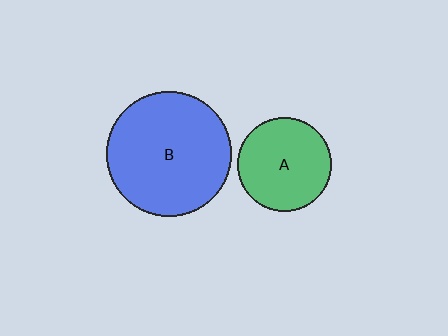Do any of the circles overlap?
No, none of the circles overlap.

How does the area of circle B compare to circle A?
Approximately 1.8 times.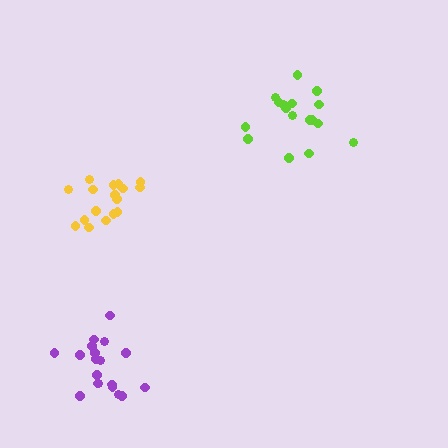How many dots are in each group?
Group 1: 17 dots, Group 2: 19 dots, Group 3: 17 dots (53 total).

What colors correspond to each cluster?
The clusters are colored: yellow, purple, lime.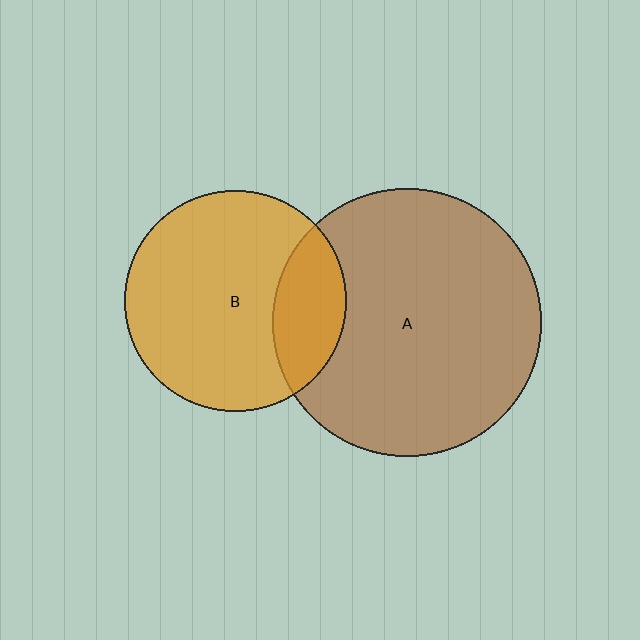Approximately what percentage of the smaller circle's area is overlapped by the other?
Approximately 20%.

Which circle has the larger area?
Circle A (brown).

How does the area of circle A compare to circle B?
Approximately 1.5 times.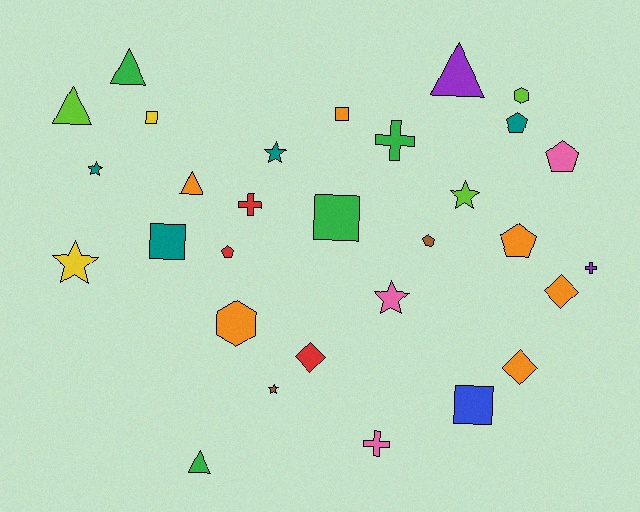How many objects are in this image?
There are 30 objects.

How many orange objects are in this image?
There are 6 orange objects.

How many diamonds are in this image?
There are 3 diamonds.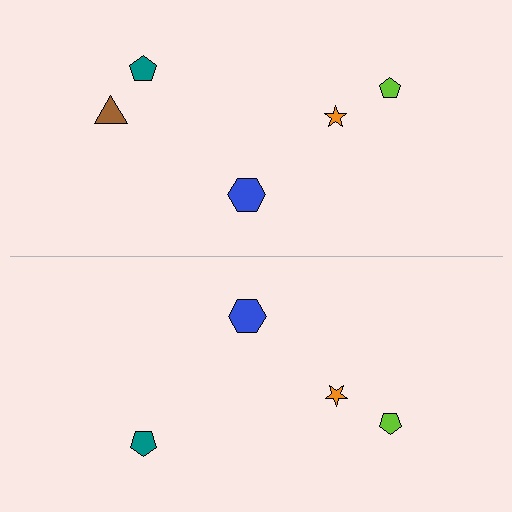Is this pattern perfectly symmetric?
No, the pattern is not perfectly symmetric. A brown triangle is missing from the bottom side.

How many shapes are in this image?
There are 9 shapes in this image.